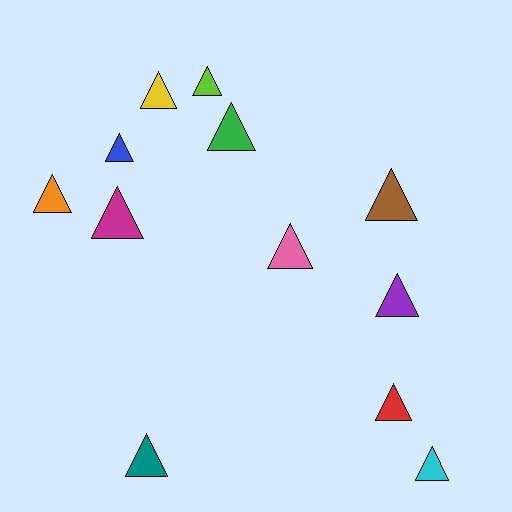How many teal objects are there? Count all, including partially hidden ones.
There is 1 teal object.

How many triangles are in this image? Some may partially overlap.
There are 12 triangles.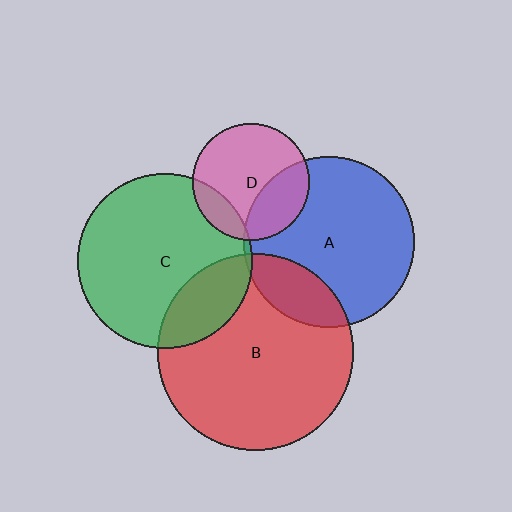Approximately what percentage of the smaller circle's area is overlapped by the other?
Approximately 20%.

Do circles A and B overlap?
Yes.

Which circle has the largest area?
Circle B (red).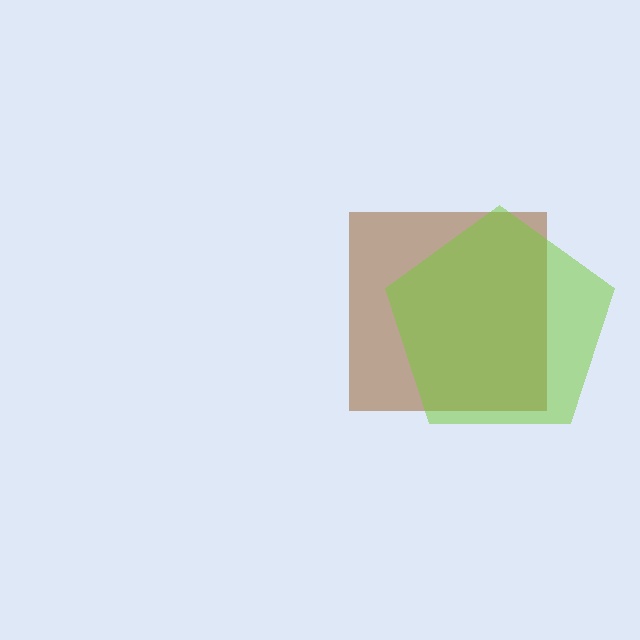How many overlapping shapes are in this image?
There are 2 overlapping shapes in the image.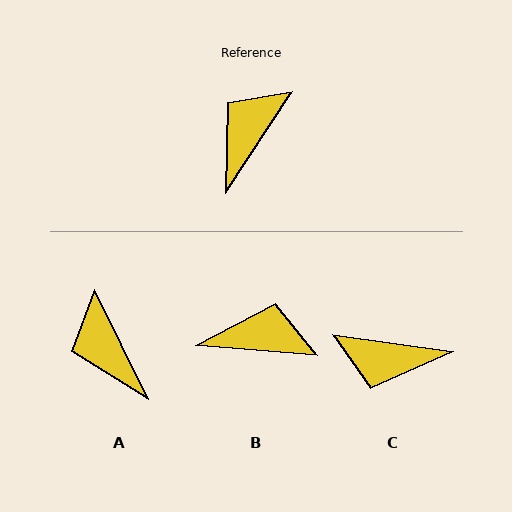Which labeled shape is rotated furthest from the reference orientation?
C, about 115 degrees away.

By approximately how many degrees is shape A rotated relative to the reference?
Approximately 59 degrees counter-clockwise.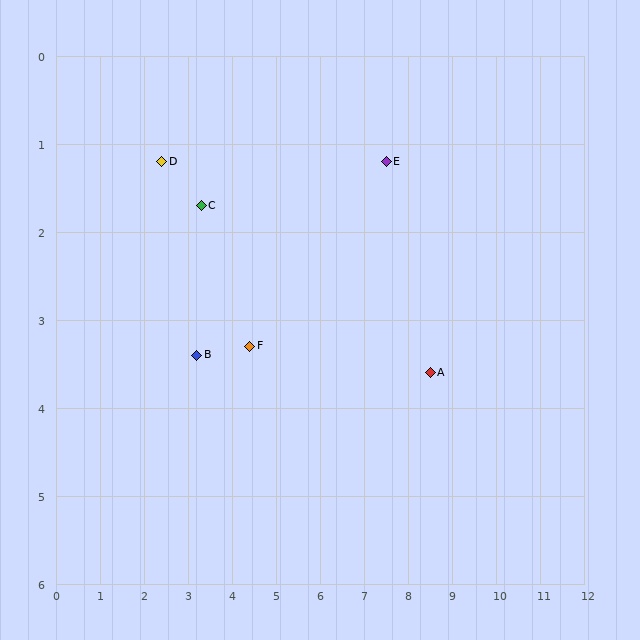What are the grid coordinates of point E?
Point E is at approximately (7.5, 1.2).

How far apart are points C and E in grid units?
Points C and E are about 4.2 grid units apart.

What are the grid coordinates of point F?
Point F is at approximately (4.4, 3.3).